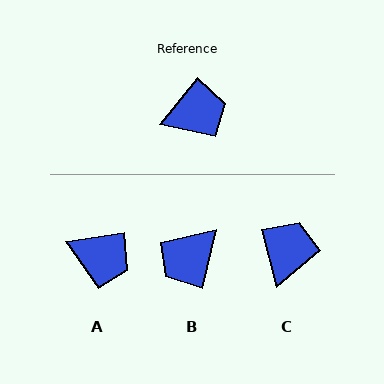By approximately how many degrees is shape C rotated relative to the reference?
Approximately 53 degrees counter-clockwise.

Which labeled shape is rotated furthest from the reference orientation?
B, about 154 degrees away.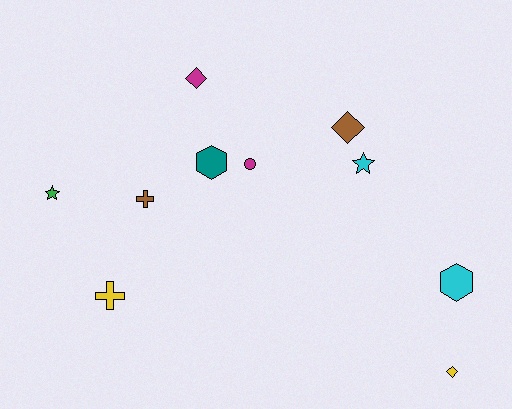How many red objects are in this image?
There are no red objects.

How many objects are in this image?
There are 10 objects.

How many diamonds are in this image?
There are 3 diamonds.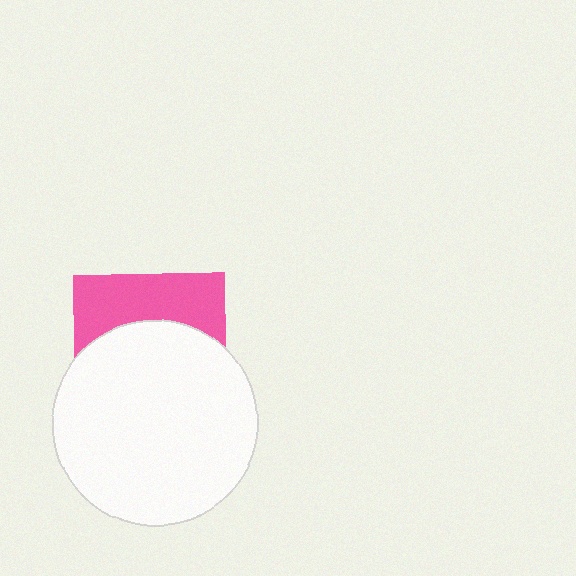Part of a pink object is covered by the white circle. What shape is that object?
It is a square.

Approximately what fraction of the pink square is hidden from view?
Roughly 63% of the pink square is hidden behind the white circle.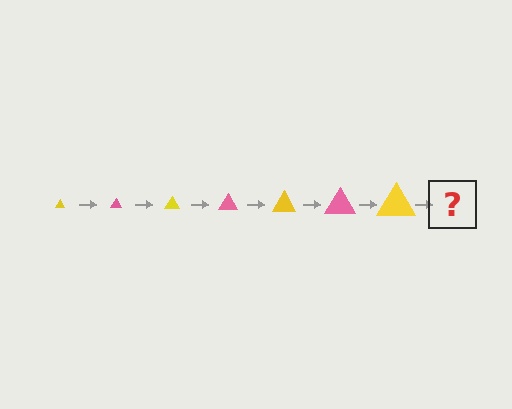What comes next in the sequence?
The next element should be a pink triangle, larger than the previous one.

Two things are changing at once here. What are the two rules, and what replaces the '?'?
The two rules are that the triangle grows larger each step and the color cycles through yellow and pink. The '?' should be a pink triangle, larger than the previous one.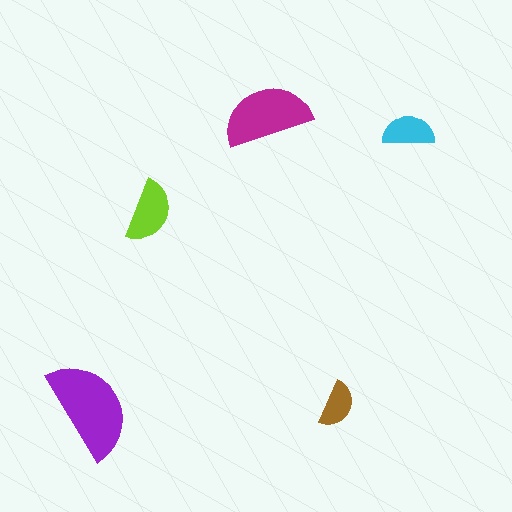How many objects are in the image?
There are 5 objects in the image.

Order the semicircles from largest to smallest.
the purple one, the magenta one, the lime one, the cyan one, the brown one.